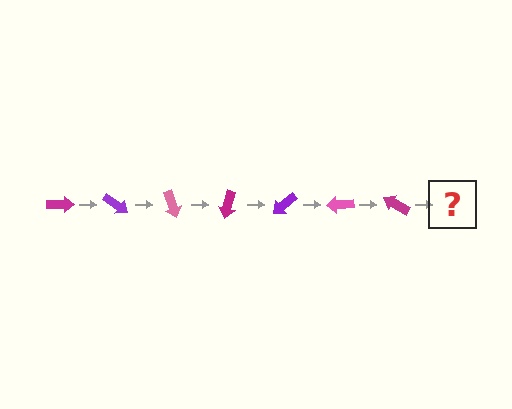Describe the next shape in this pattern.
It should be a purple arrow, rotated 245 degrees from the start.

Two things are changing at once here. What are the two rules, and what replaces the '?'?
The two rules are that it rotates 35 degrees each step and the color cycles through magenta, purple, and pink. The '?' should be a purple arrow, rotated 245 degrees from the start.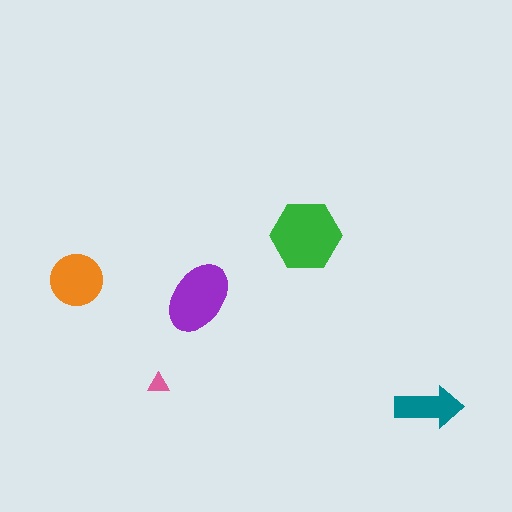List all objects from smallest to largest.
The pink triangle, the teal arrow, the orange circle, the purple ellipse, the green hexagon.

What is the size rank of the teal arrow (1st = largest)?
4th.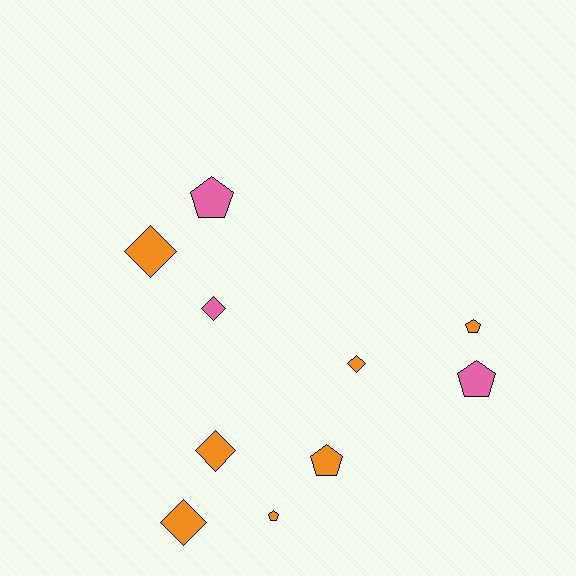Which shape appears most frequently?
Pentagon, with 5 objects.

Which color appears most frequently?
Orange, with 7 objects.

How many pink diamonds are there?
There is 1 pink diamond.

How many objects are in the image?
There are 10 objects.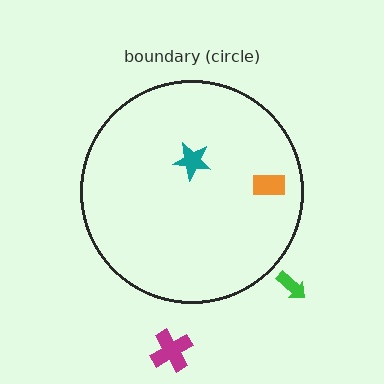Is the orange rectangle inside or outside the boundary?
Inside.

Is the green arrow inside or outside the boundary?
Outside.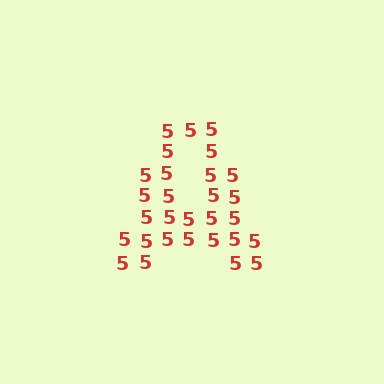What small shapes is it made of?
It is made of small digit 5's.